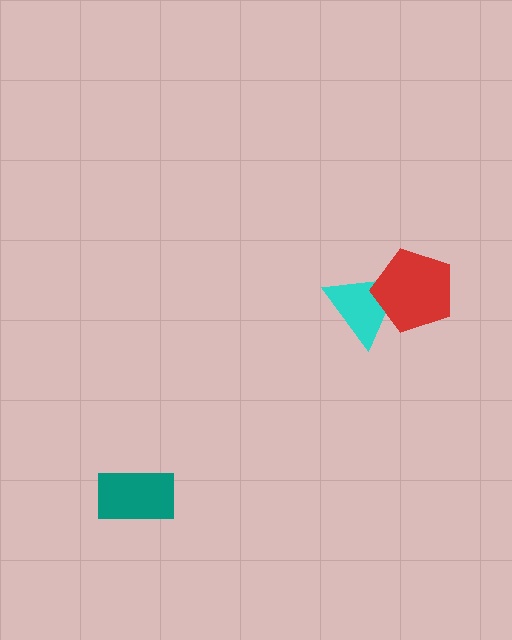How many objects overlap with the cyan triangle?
1 object overlaps with the cyan triangle.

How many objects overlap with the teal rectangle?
0 objects overlap with the teal rectangle.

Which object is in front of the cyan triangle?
The red pentagon is in front of the cyan triangle.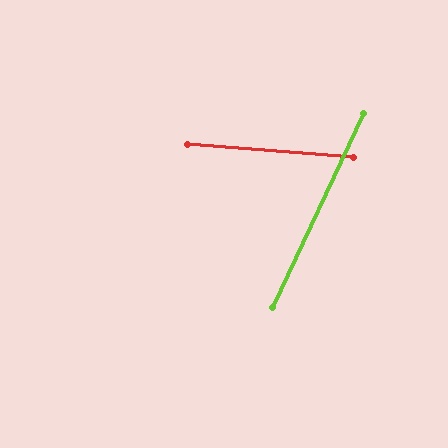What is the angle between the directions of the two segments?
Approximately 69 degrees.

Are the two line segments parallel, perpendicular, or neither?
Neither parallel nor perpendicular — they differ by about 69°.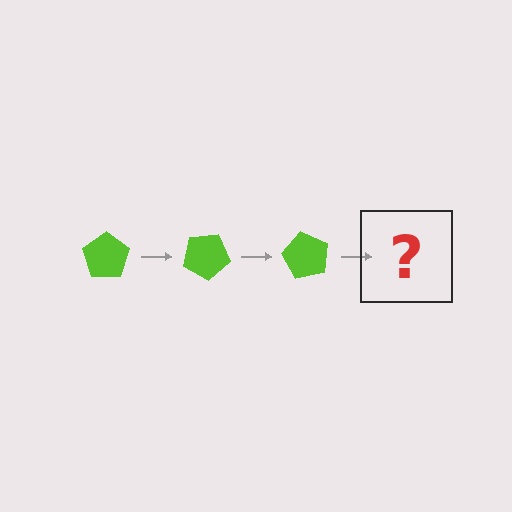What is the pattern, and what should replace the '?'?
The pattern is that the pentagon rotates 30 degrees each step. The '?' should be a lime pentagon rotated 90 degrees.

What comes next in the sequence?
The next element should be a lime pentagon rotated 90 degrees.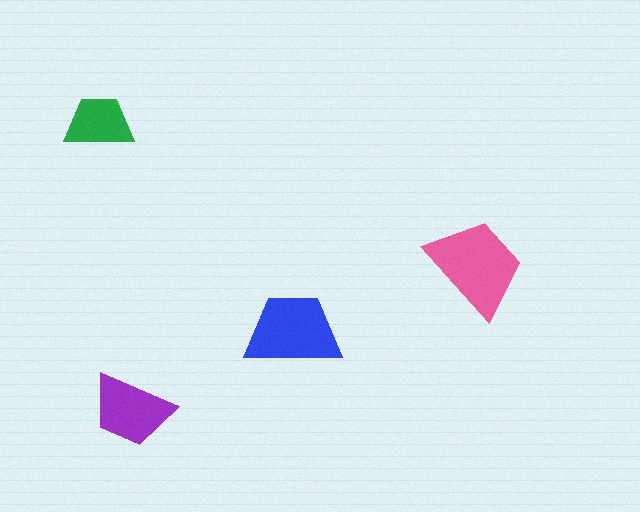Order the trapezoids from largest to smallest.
the pink one, the blue one, the purple one, the green one.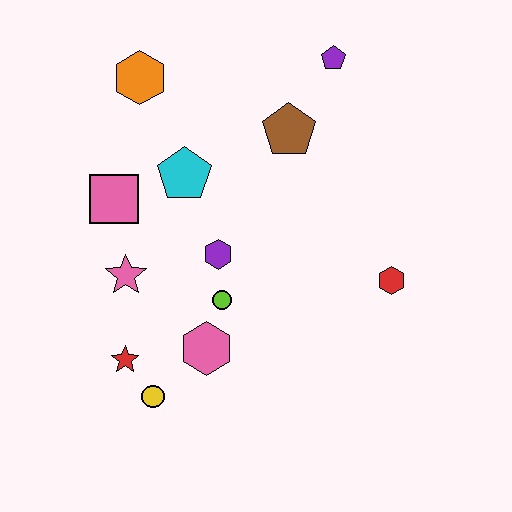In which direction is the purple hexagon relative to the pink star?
The purple hexagon is to the right of the pink star.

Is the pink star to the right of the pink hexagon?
No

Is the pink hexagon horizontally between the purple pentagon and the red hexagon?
No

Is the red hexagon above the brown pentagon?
No